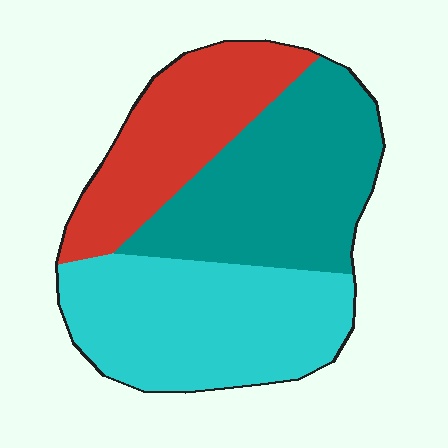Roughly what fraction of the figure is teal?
Teal covers around 35% of the figure.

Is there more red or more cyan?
Cyan.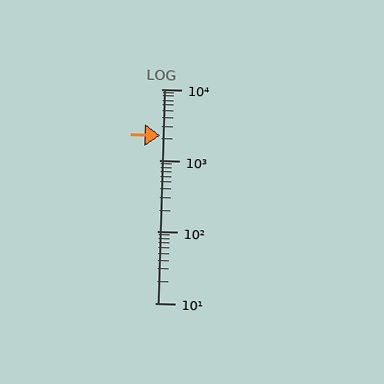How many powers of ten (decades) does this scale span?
The scale spans 3 decades, from 10 to 10000.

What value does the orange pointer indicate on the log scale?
The pointer indicates approximately 2200.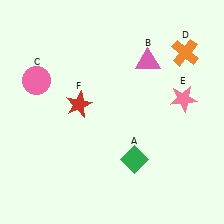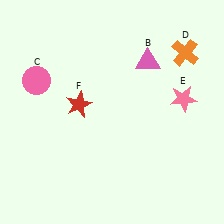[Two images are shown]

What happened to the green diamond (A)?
The green diamond (A) was removed in Image 2. It was in the bottom-right area of Image 1.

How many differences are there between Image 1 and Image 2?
There is 1 difference between the two images.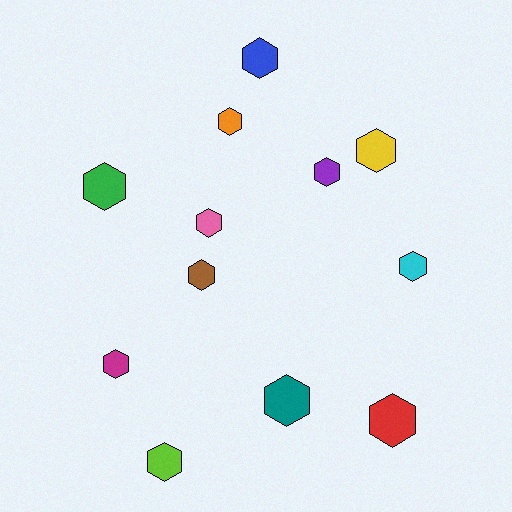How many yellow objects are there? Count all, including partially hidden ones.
There is 1 yellow object.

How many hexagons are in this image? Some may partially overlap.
There are 12 hexagons.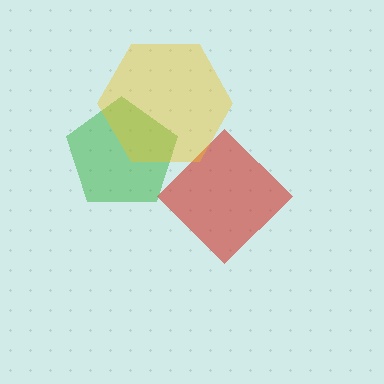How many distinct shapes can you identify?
There are 3 distinct shapes: a red diamond, a green pentagon, a yellow hexagon.